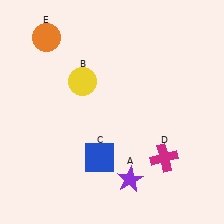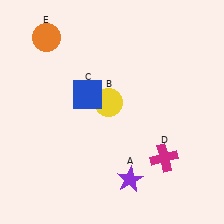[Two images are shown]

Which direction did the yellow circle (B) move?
The yellow circle (B) moved right.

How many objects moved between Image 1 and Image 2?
2 objects moved between the two images.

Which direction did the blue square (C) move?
The blue square (C) moved up.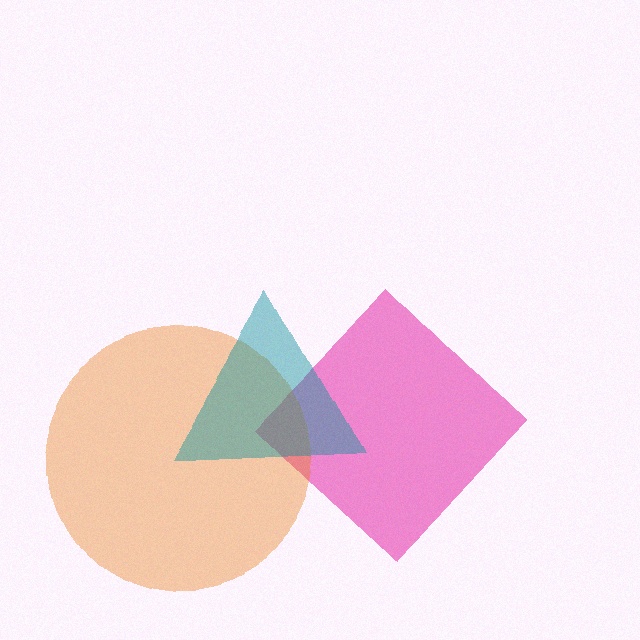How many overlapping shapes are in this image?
There are 3 overlapping shapes in the image.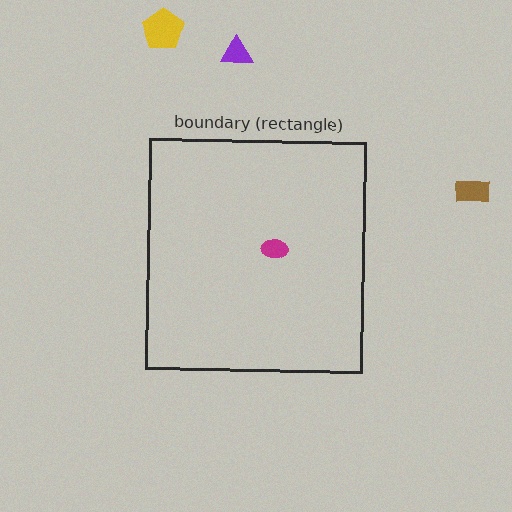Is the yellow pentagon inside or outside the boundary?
Outside.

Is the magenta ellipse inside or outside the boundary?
Inside.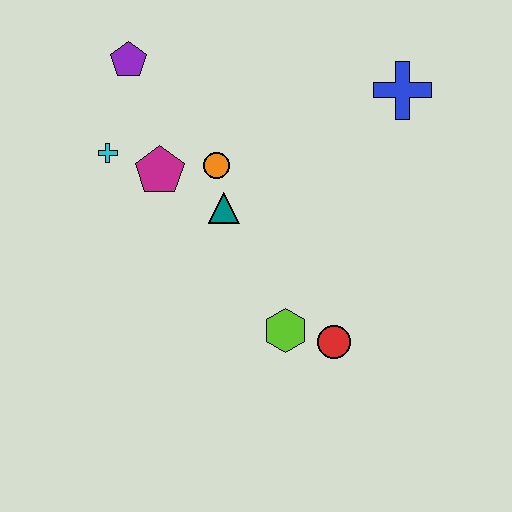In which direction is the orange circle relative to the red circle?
The orange circle is above the red circle.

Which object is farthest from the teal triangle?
The blue cross is farthest from the teal triangle.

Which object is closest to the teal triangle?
The orange circle is closest to the teal triangle.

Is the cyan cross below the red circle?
No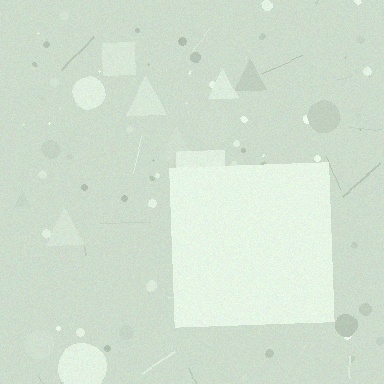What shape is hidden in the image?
A square is hidden in the image.